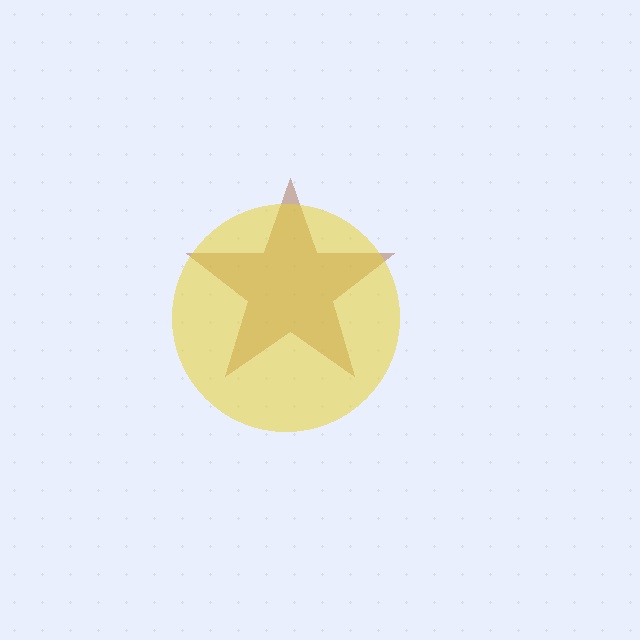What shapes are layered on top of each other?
The layered shapes are: a brown star, a yellow circle.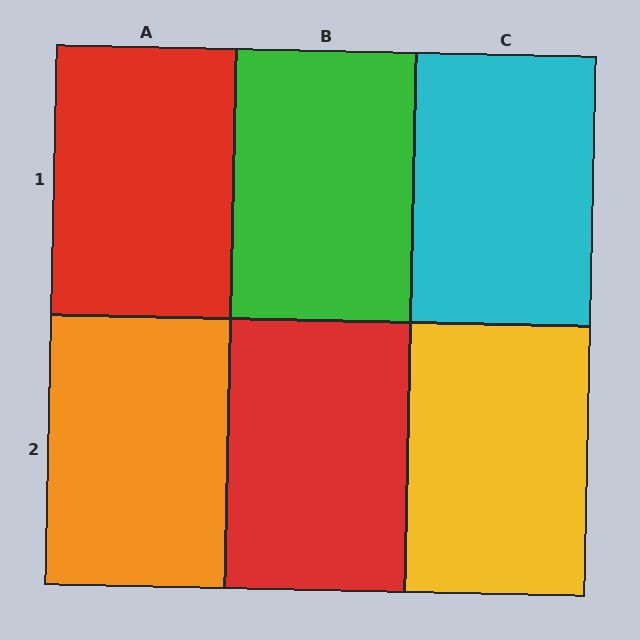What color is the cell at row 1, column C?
Cyan.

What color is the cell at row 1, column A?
Red.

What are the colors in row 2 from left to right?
Orange, red, yellow.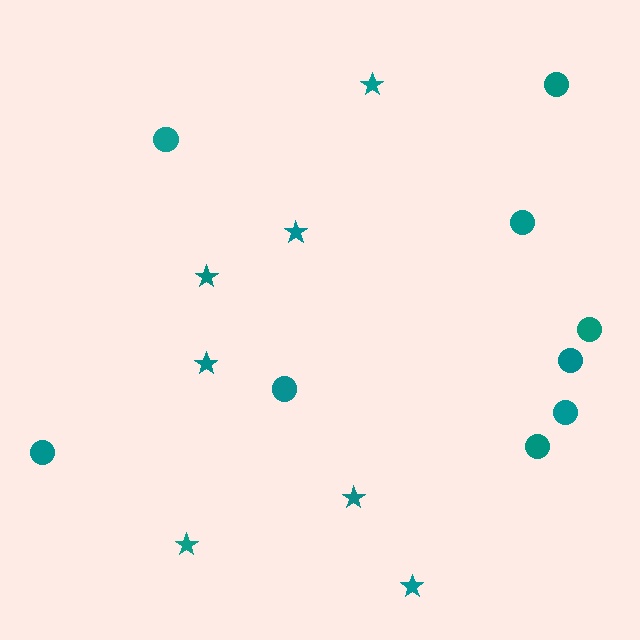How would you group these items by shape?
There are 2 groups: one group of stars (7) and one group of circles (9).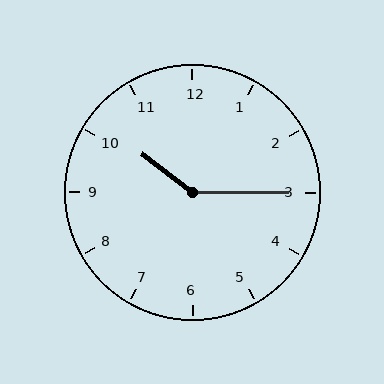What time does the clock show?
10:15.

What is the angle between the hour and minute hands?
Approximately 142 degrees.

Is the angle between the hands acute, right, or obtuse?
It is obtuse.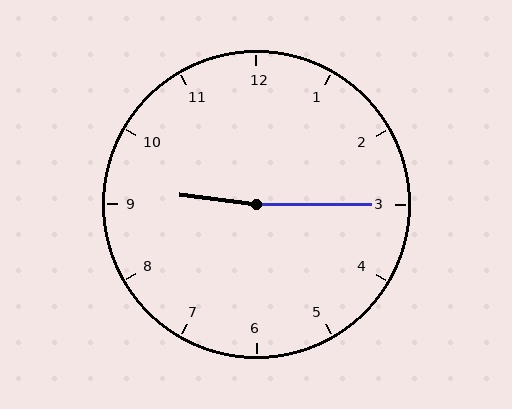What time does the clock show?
9:15.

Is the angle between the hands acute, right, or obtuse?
It is obtuse.